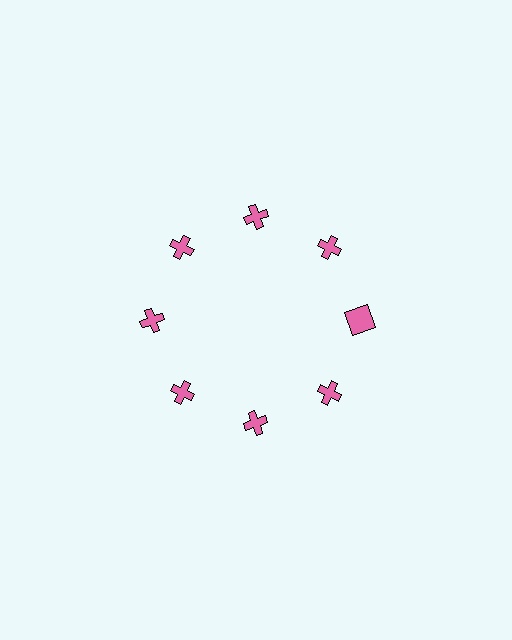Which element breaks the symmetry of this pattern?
The pink square at roughly the 3 o'clock position breaks the symmetry. All other shapes are pink crosses.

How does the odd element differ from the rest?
It has a different shape: square instead of cross.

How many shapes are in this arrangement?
There are 8 shapes arranged in a ring pattern.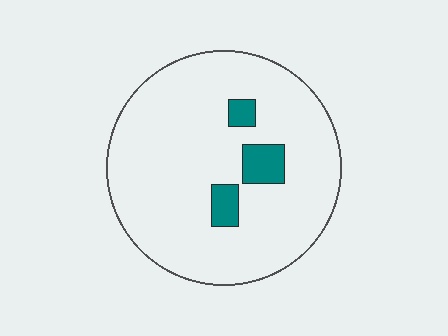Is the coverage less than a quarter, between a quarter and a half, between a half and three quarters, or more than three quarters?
Less than a quarter.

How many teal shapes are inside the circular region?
3.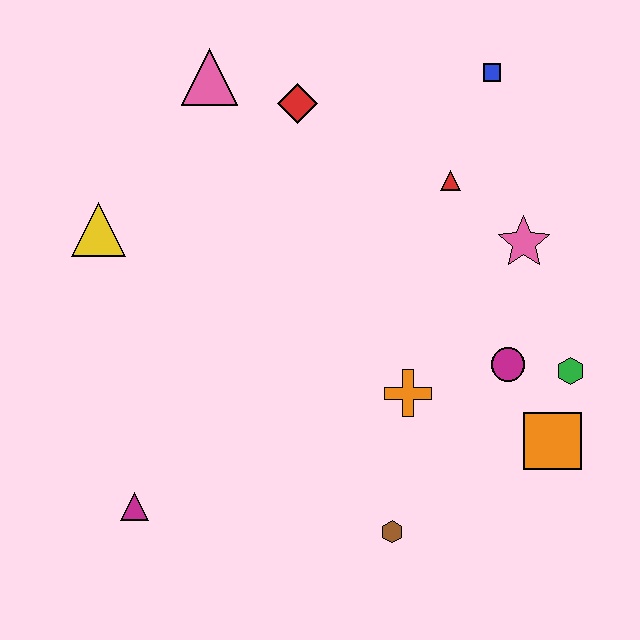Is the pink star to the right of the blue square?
Yes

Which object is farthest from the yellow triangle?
The orange square is farthest from the yellow triangle.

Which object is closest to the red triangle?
The pink star is closest to the red triangle.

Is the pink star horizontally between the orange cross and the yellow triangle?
No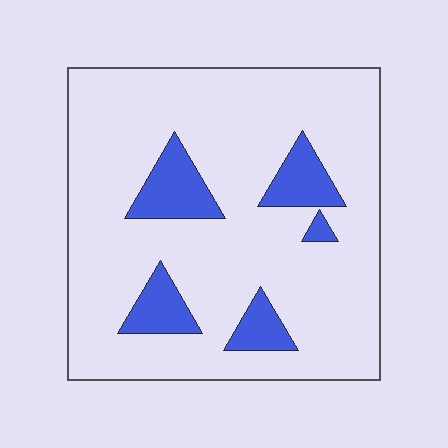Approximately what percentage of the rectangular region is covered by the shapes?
Approximately 15%.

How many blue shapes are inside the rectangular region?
5.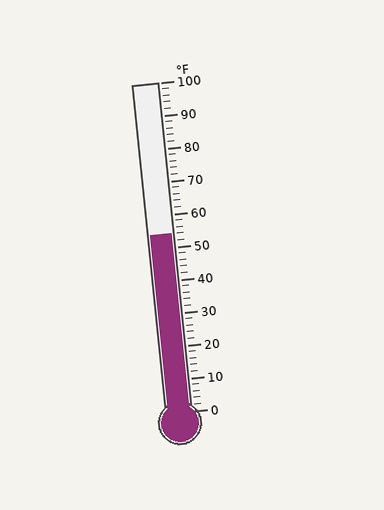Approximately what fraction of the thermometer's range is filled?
The thermometer is filled to approximately 55% of its range.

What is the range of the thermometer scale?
The thermometer scale ranges from 0°F to 100°F.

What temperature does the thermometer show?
The thermometer shows approximately 54°F.